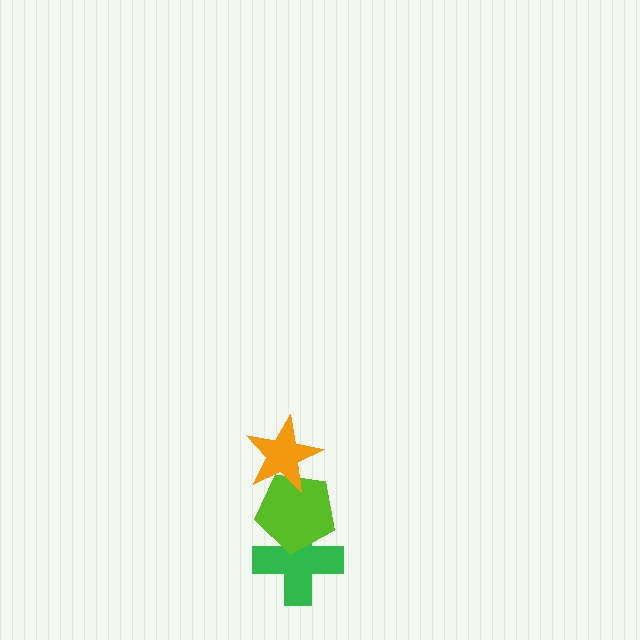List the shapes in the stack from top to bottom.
From top to bottom: the orange star, the lime pentagon, the green cross.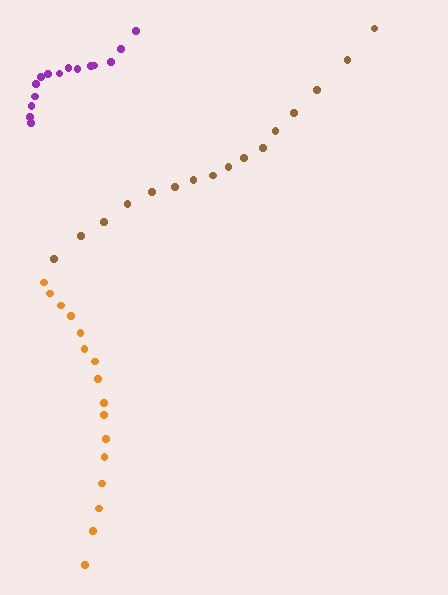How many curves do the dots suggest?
There are 3 distinct paths.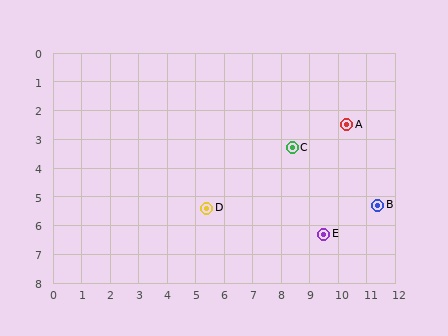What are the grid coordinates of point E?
Point E is at approximately (9.5, 6.3).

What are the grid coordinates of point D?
Point D is at approximately (5.4, 5.4).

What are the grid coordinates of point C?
Point C is at approximately (8.4, 3.3).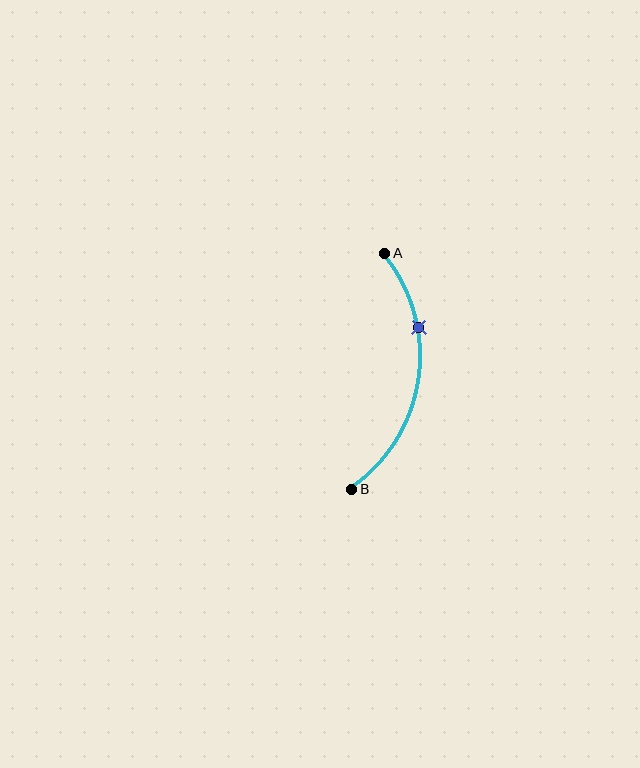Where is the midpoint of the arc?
The arc midpoint is the point on the curve farthest from the straight line joining A and B. It sits to the right of that line.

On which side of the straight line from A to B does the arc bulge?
The arc bulges to the right of the straight line connecting A and B.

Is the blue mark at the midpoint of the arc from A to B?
No. The blue mark lies on the arc but is closer to endpoint A. The arc midpoint would be at the point on the curve equidistant along the arc from both A and B.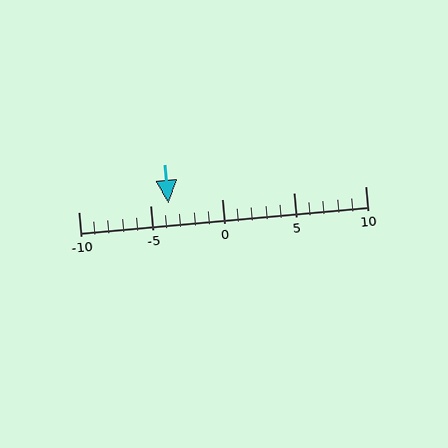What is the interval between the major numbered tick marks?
The major tick marks are spaced 5 units apart.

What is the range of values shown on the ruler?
The ruler shows values from -10 to 10.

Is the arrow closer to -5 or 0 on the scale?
The arrow is closer to -5.